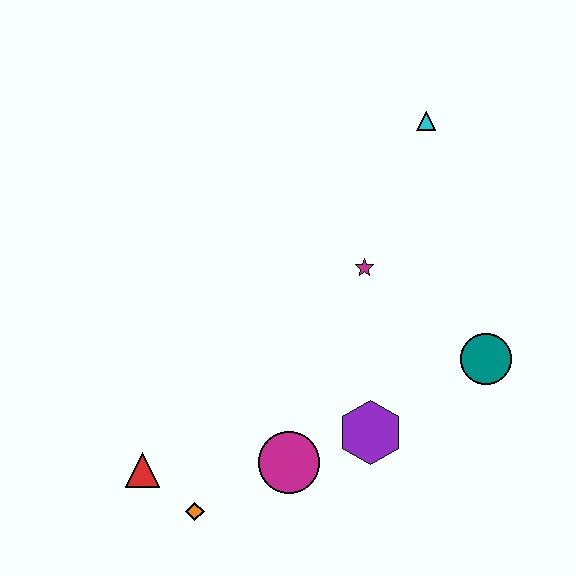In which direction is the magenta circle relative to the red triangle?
The magenta circle is to the right of the red triangle.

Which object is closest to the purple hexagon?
The magenta circle is closest to the purple hexagon.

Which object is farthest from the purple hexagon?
The cyan triangle is farthest from the purple hexagon.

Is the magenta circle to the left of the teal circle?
Yes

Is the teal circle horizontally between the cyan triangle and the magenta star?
No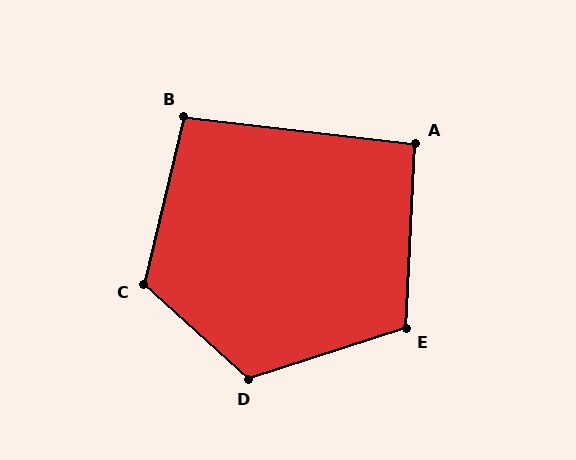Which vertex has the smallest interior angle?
A, at approximately 94 degrees.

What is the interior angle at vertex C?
Approximately 119 degrees (obtuse).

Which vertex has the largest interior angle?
D, at approximately 120 degrees.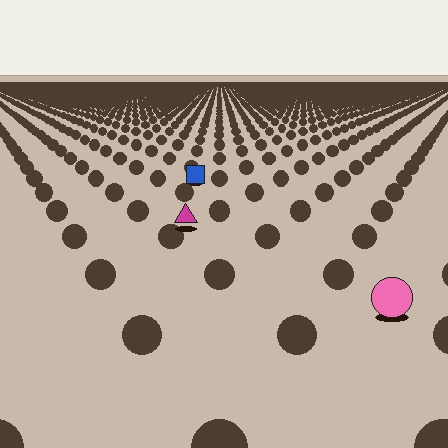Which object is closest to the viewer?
The pink circle is closest. The texture marks near it are larger and more spread out.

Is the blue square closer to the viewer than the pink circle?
No. The pink circle is closer — you can tell from the texture gradient: the ground texture is coarser near it.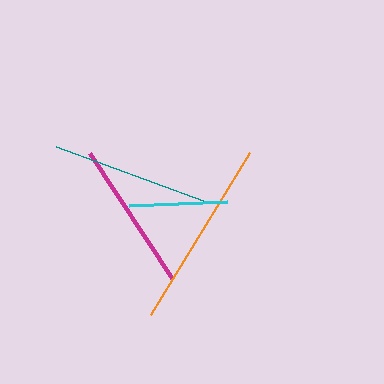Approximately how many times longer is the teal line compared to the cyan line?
The teal line is approximately 1.6 times the length of the cyan line.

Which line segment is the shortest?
The cyan line is the shortest at approximately 98 pixels.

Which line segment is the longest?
The orange line is the longest at approximately 191 pixels.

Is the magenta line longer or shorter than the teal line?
The teal line is longer than the magenta line.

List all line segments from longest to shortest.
From longest to shortest: orange, teal, magenta, cyan.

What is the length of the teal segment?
The teal segment is approximately 156 pixels long.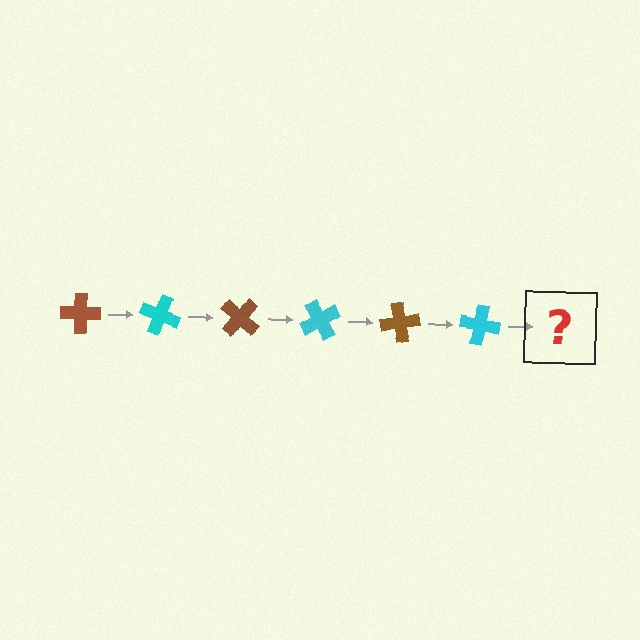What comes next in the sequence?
The next element should be a brown cross, rotated 120 degrees from the start.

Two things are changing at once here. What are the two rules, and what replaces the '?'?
The two rules are that it rotates 20 degrees each step and the color cycles through brown and cyan. The '?' should be a brown cross, rotated 120 degrees from the start.